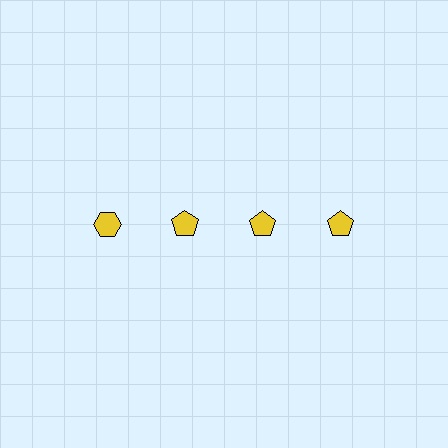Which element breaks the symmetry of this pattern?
The yellow hexagon in the top row, leftmost column breaks the symmetry. All other shapes are yellow pentagons.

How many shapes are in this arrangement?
There are 4 shapes arranged in a grid pattern.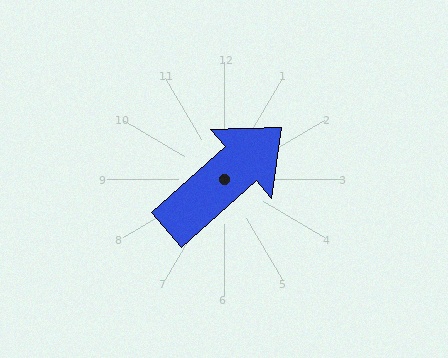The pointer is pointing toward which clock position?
Roughly 2 o'clock.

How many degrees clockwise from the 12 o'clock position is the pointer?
Approximately 48 degrees.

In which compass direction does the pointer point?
Northeast.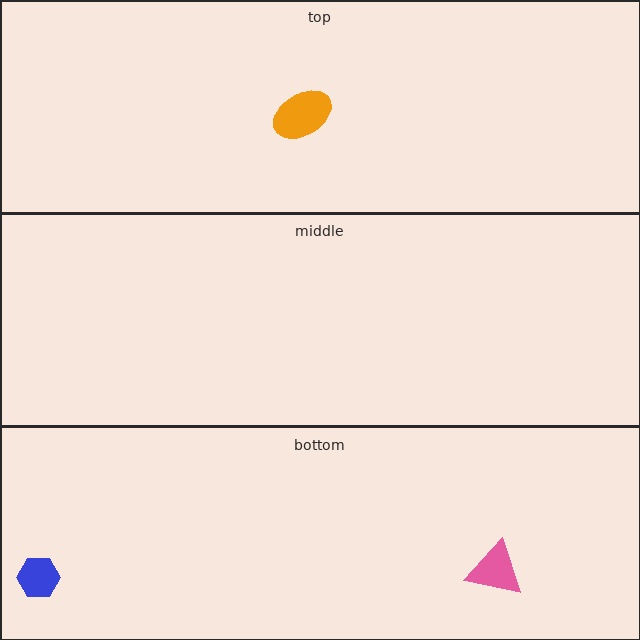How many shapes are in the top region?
1.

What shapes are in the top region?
The orange ellipse.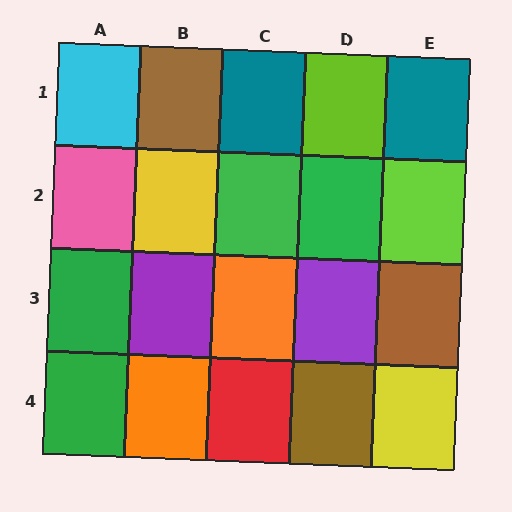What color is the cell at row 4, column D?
Brown.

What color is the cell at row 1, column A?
Cyan.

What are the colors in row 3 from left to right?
Green, purple, orange, purple, brown.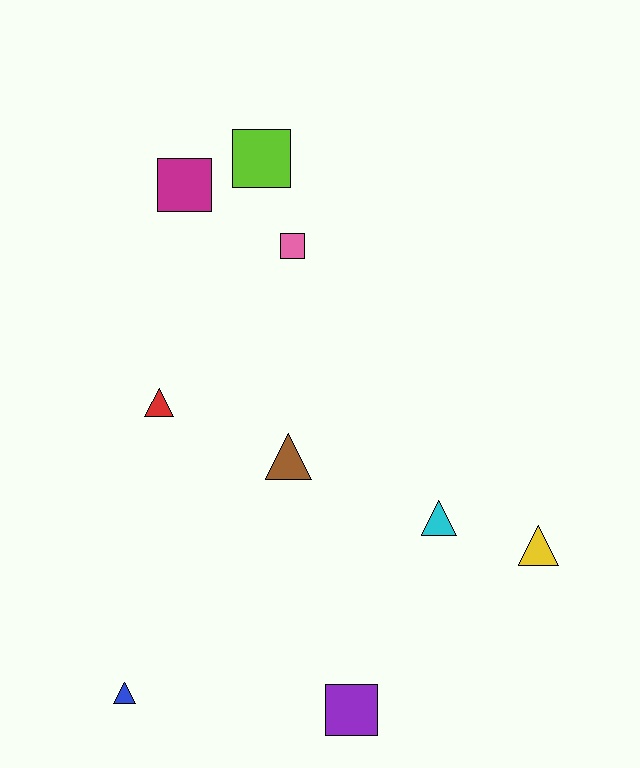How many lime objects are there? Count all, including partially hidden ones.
There is 1 lime object.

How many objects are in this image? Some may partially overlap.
There are 9 objects.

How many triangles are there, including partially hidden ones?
There are 5 triangles.